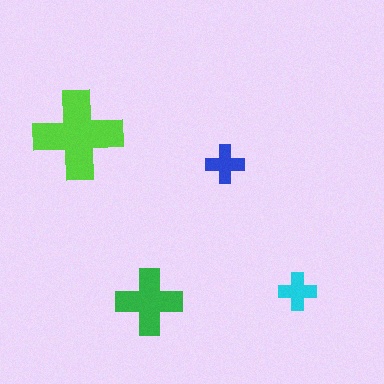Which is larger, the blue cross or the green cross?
The green one.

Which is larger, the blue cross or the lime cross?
The lime one.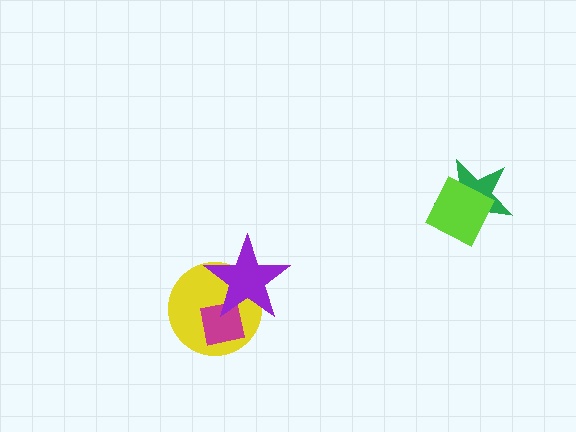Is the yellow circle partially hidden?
Yes, it is partially covered by another shape.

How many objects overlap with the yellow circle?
2 objects overlap with the yellow circle.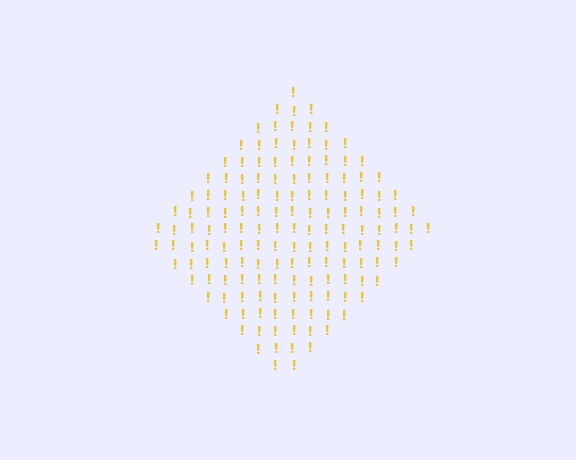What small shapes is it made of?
It is made of small exclamation marks.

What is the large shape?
The large shape is a diamond.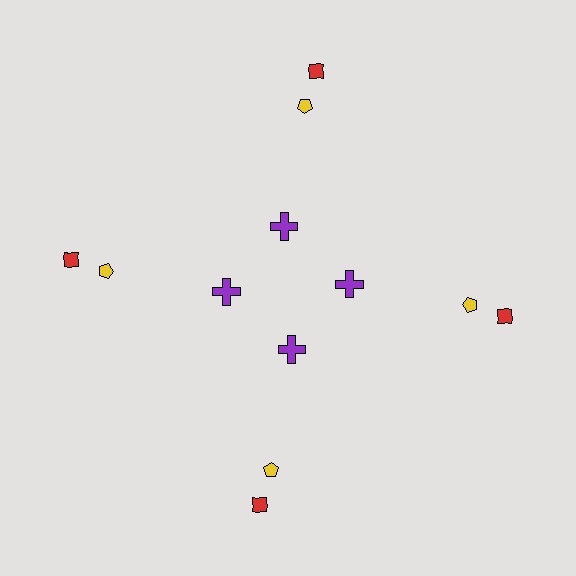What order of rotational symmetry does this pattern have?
This pattern has 4-fold rotational symmetry.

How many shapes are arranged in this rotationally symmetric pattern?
There are 12 shapes, arranged in 4 groups of 3.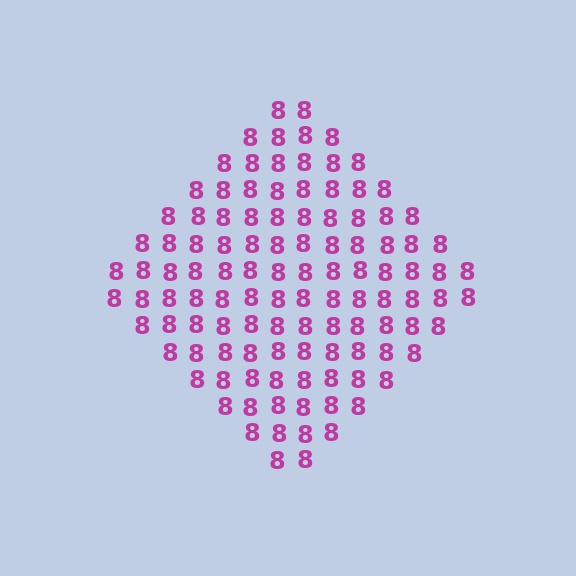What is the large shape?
The large shape is a diamond.